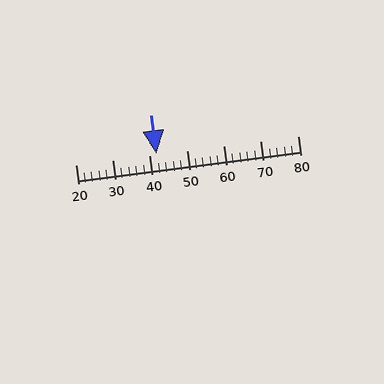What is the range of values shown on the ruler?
The ruler shows values from 20 to 80.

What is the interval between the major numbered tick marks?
The major tick marks are spaced 10 units apart.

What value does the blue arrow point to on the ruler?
The blue arrow points to approximately 42.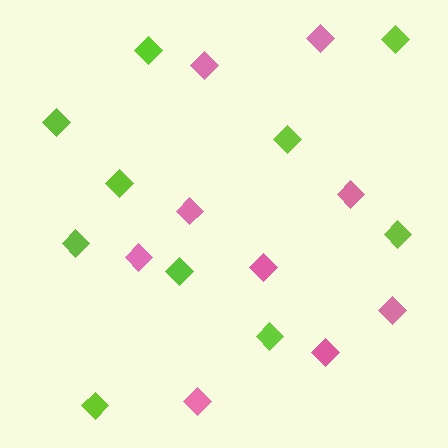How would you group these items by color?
There are 2 groups: one group of pink diamonds (9) and one group of lime diamonds (10).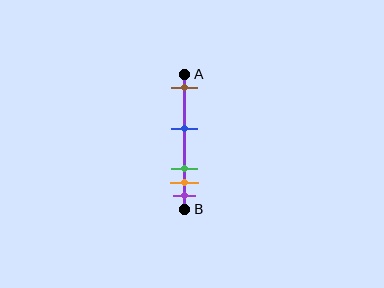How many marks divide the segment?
There are 5 marks dividing the segment.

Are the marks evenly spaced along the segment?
No, the marks are not evenly spaced.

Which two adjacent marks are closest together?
The orange and purple marks are the closest adjacent pair.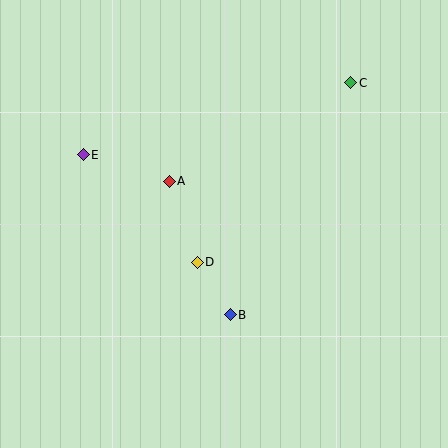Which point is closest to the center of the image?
Point D at (197, 262) is closest to the center.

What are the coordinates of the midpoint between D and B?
The midpoint between D and B is at (214, 288).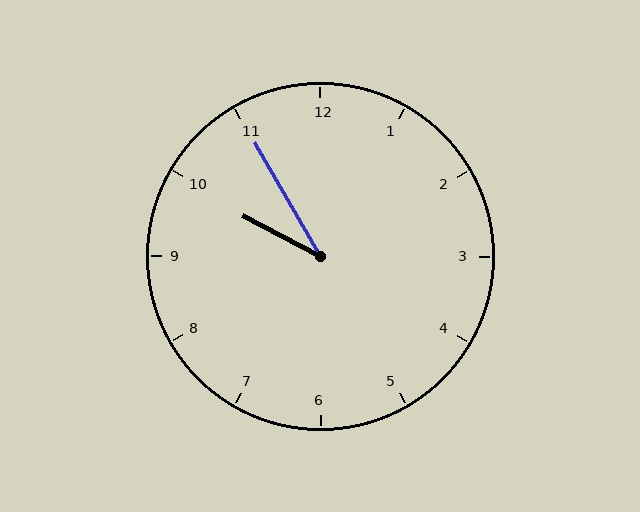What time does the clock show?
9:55.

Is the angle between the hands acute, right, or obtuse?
It is acute.